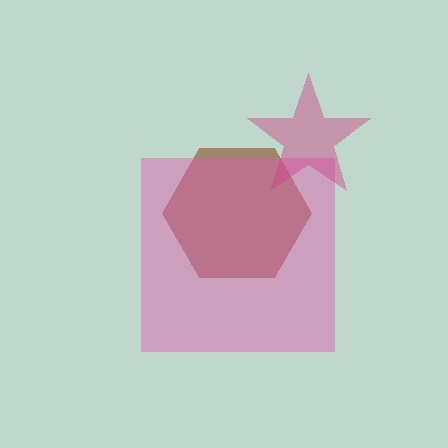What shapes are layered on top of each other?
The layered shapes are: a brown hexagon, a pink square, a magenta star.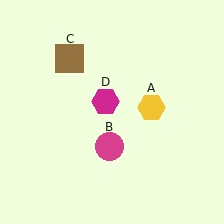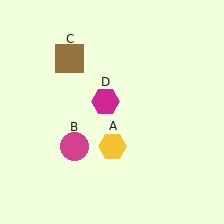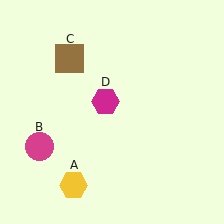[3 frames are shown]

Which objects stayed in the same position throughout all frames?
Brown square (object C) and magenta hexagon (object D) remained stationary.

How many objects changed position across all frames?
2 objects changed position: yellow hexagon (object A), magenta circle (object B).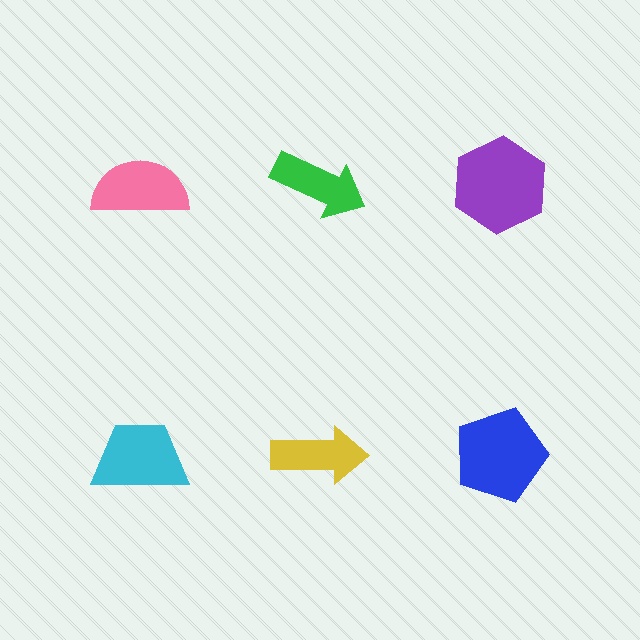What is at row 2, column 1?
A cyan trapezoid.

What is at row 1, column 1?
A pink semicircle.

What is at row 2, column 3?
A blue pentagon.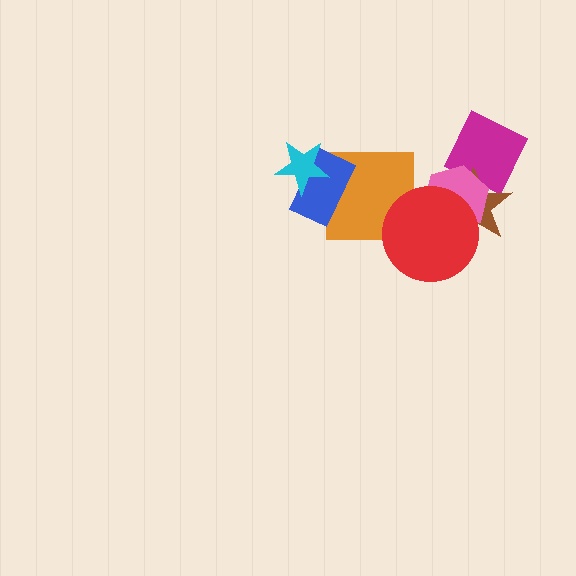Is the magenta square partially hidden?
Yes, it is partially covered by another shape.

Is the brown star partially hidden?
Yes, it is partially covered by another shape.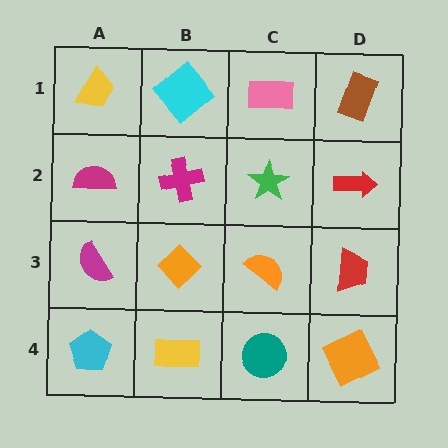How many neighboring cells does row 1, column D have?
2.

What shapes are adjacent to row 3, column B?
A magenta cross (row 2, column B), a yellow rectangle (row 4, column B), a magenta semicircle (row 3, column A), an orange semicircle (row 3, column C).